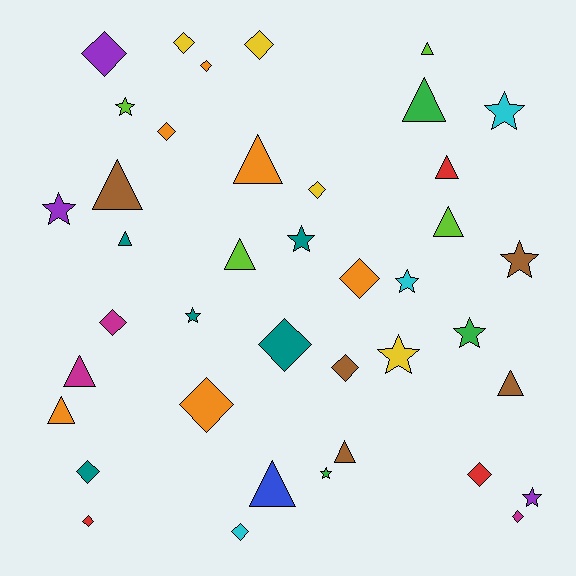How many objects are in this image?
There are 40 objects.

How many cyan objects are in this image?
There are 3 cyan objects.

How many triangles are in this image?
There are 13 triangles.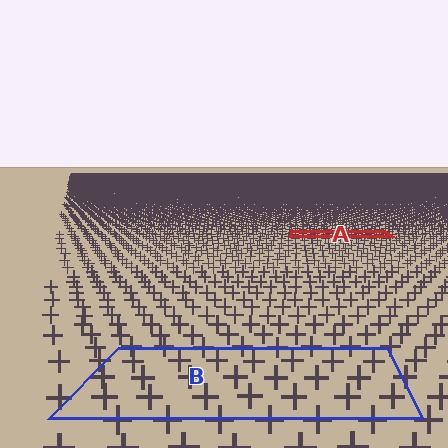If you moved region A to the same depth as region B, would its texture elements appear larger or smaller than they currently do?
They would appear larger. At a closer depth, the same texture elements are projected at a bigger on-screen size.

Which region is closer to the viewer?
Region B is closer. The texture elements there are larger and more spread out.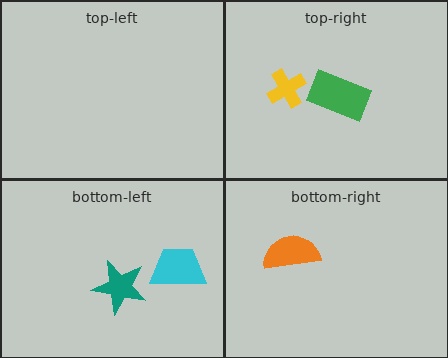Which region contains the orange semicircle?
The bottom-right region.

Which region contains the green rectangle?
The top-right region.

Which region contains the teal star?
The bottom-left region.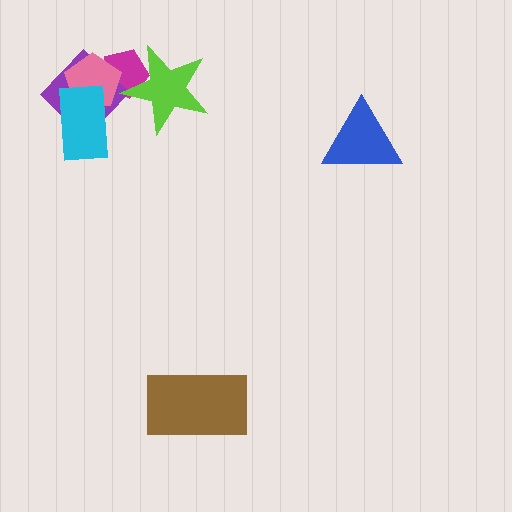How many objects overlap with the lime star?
2 objects overlap with the lime star.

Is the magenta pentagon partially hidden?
Yes, it is partially covered by another shape.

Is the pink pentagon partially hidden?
Yes, it is partially covered by another shape.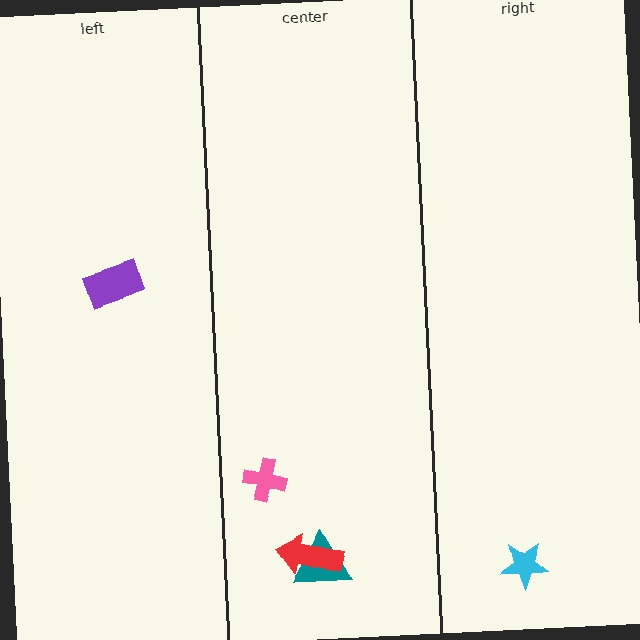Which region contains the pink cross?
The center region.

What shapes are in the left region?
The purple rectangle.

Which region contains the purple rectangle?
The left region.